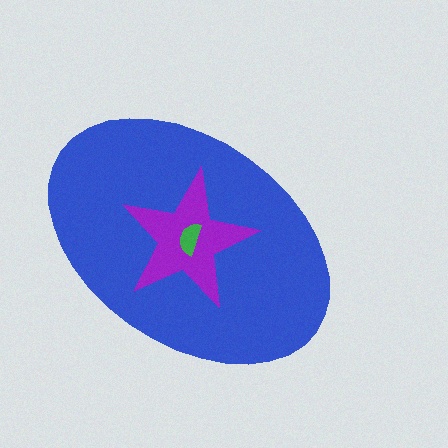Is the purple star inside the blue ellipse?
Yes.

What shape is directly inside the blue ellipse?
The purple star.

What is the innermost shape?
The green semicircle.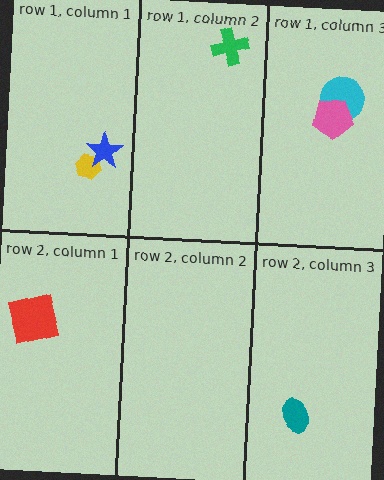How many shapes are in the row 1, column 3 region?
2.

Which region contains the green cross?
The row 1, column 2 region.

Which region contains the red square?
The row 2, column 1 region.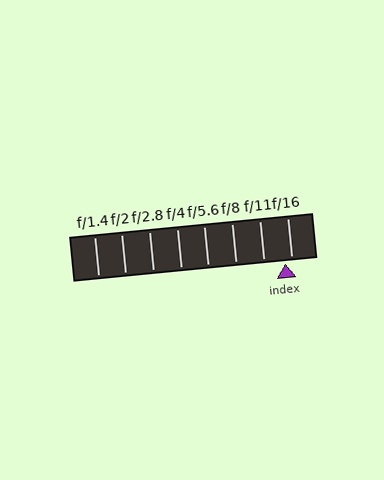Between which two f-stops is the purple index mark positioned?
The index mark is between f/11 and f/16.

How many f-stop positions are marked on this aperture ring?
There are 8 f-stop positions marked.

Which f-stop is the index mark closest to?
The index mark is closest to f/16.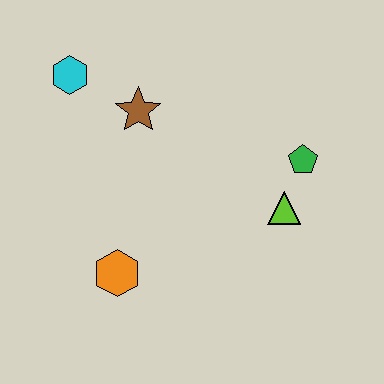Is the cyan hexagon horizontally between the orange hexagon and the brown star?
No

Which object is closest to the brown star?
The cyan hexagon is closest to the brown star.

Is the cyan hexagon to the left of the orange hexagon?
Yes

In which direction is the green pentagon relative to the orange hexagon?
The green pentagon is to the right of the orange hexagon.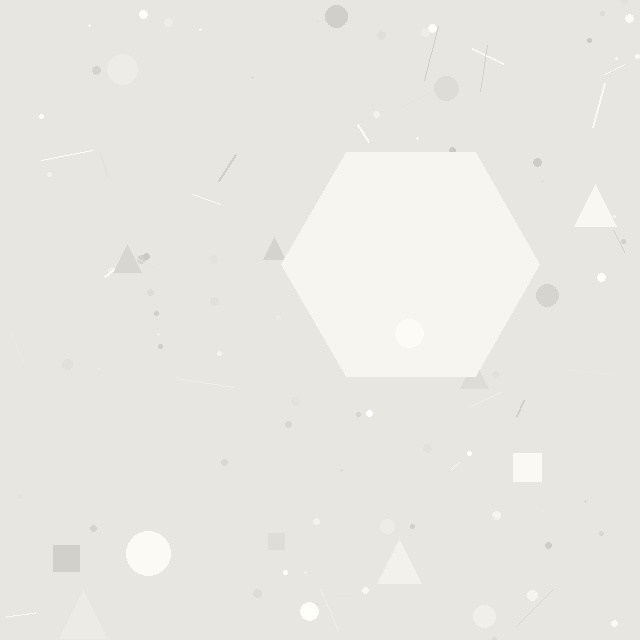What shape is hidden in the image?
A hexagon is hidden in the image.